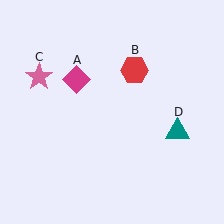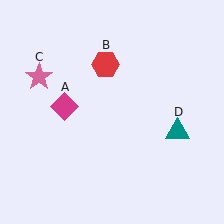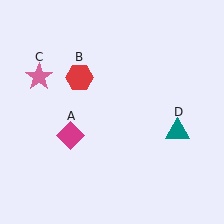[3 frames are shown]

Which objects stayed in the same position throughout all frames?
Pink star (object C) and teal triangle (object D) remained stationary.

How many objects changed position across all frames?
2 objects changed position: magenta diamond (object A), red hexagon (object B).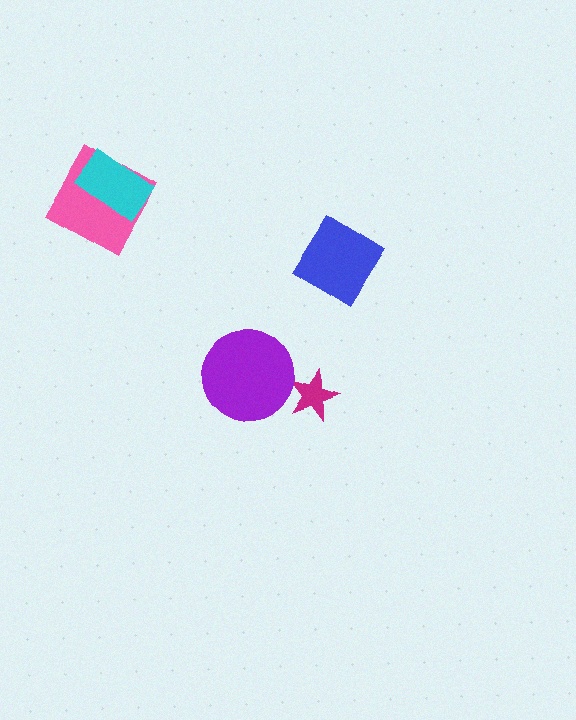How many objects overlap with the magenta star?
0 objects overlap with the magenta star.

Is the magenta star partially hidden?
No, no other shape covers it.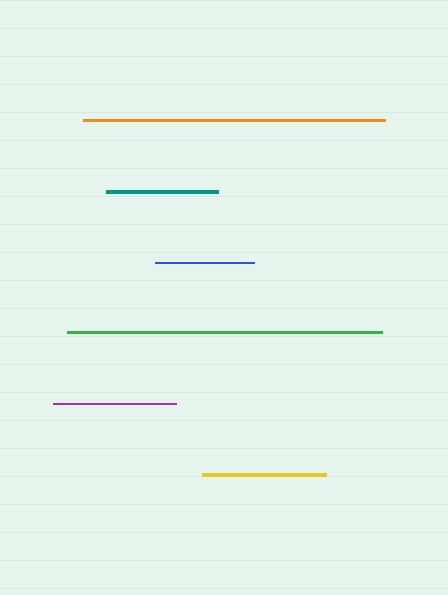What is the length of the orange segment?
The orange segment is approximately 302 pixels long.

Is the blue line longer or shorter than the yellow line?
The yellow line is longer than the blue line.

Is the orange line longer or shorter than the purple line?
The orange line is longer than the purple line.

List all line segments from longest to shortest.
From longest to shortest: green, orange, yellow, purple, teal, blue.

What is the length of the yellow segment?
The yellow segment is approximately 124 pixels long.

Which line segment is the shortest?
The blue line is the shortest at approximately 99 pixels.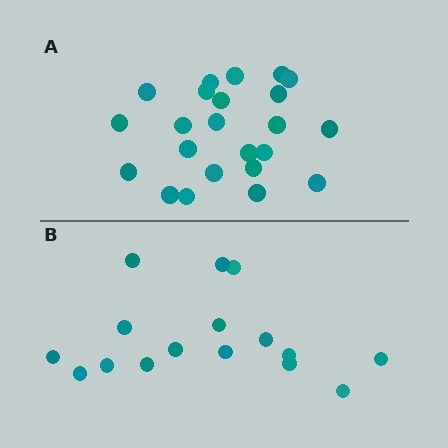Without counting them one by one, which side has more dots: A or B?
Region A (the top region) has more dots.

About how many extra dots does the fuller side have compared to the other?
Region A has roughly 8 or so more dots than region B.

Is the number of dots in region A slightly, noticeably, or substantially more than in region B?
Region A has noticeably more, but not dramatically so. The ratio is roughly 1.4 to 1.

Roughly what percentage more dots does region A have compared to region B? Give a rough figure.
About 45% more.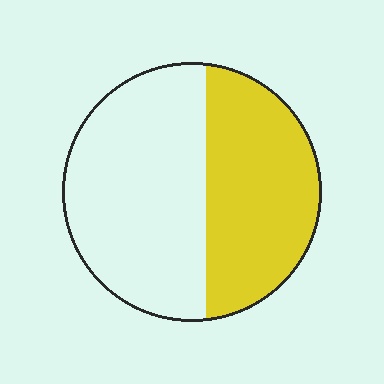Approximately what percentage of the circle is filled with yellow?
Approximately 45%.